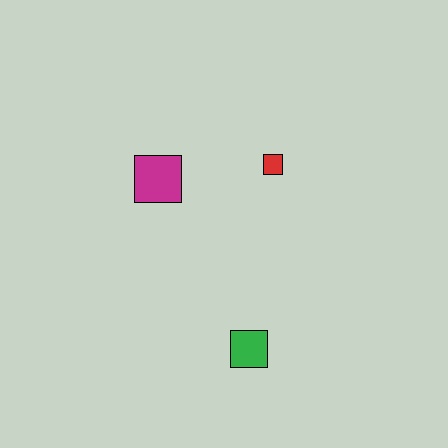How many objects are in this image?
There are 3 objects.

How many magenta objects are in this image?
There is 1 magenta object.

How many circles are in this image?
There are no circles.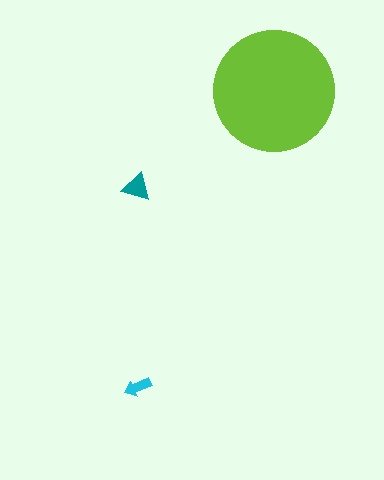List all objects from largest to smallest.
The lime circle, the teal triangle, the cyan arrow.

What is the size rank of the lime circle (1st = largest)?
1st.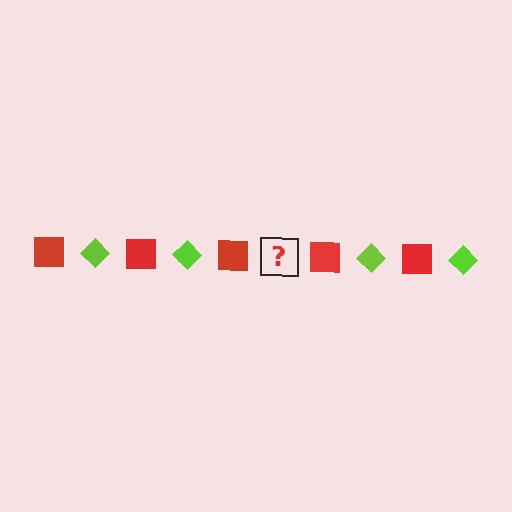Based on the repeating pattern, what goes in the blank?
The blank should be a lime diamond.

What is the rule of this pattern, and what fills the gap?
The rule is that the pattern alternates between red square and lime diamond. The gap should be filled with a lime diamond.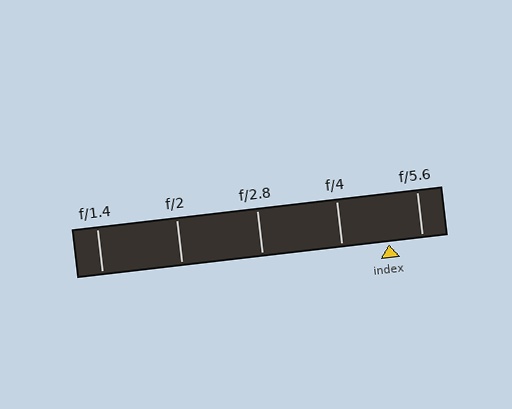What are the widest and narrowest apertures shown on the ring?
The widest aperture shown is f/1.4 and the narrowest is f/5.6.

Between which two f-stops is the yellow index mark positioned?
The index mark is between f/4 and f/5.6.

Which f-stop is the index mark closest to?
The index mark is closest to f/5.6.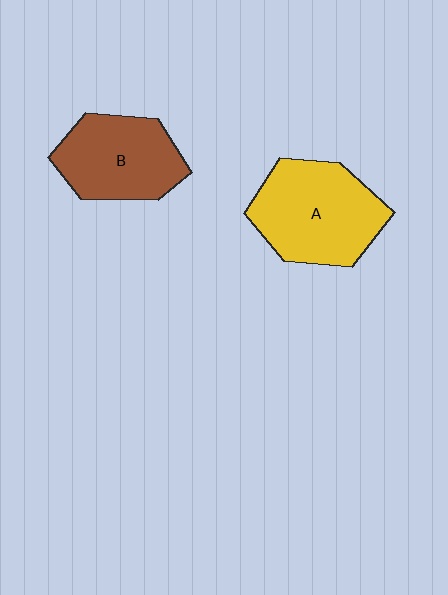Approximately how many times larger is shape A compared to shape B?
Approximately 1.2 times.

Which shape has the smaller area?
Shape B (brown).